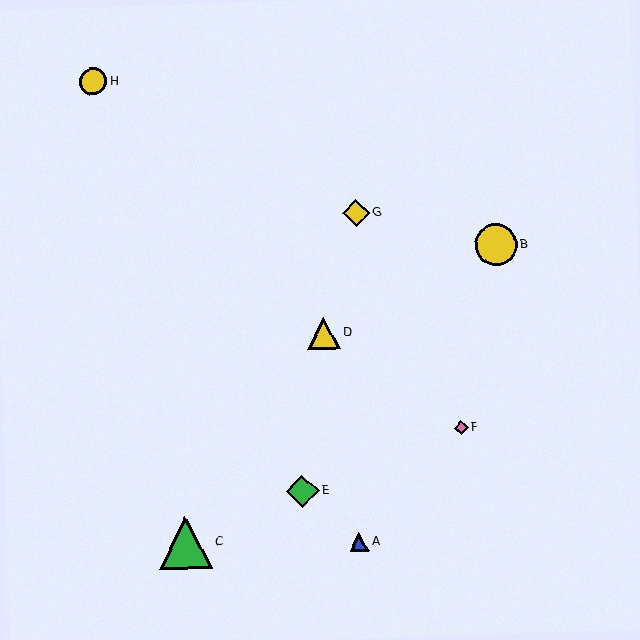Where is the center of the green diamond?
The center of the green diamond is at (303, 491).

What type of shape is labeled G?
Shape G is a yellow diamond.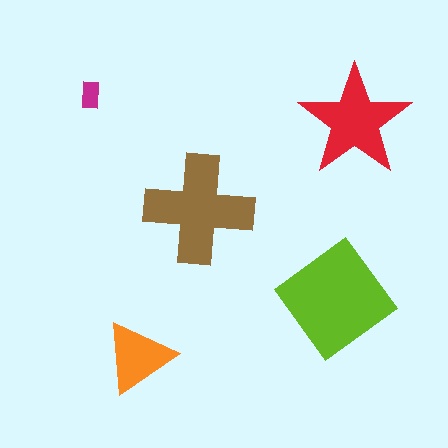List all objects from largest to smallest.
The lime diamond, the brown cross, the red star, the orange triangle, the magenta rectangle.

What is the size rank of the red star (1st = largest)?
3rd.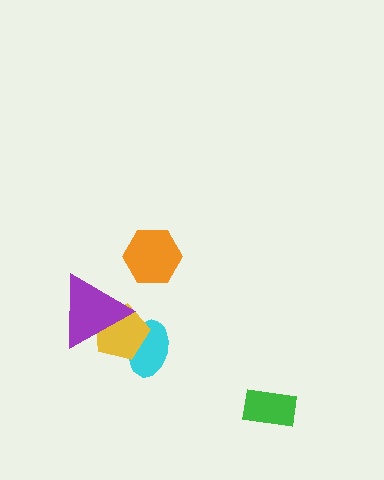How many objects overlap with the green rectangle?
0 objects overlap with the green rectangle.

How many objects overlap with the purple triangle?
1 object overlaps with the purple triangle.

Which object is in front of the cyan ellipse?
The yellow pentagon is in front of the cyan ellipse.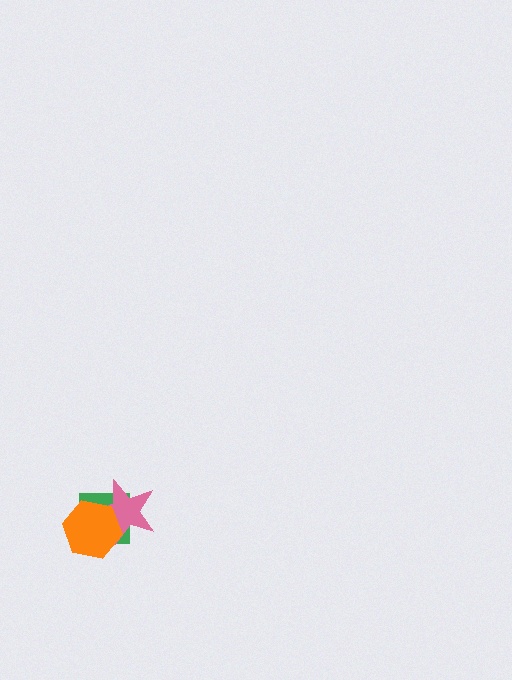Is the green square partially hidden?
Yes, it is partially covered by another shape.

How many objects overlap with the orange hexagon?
2 objects overlap with the orange hexagon.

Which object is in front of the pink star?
The orange hexagon is in front of the pink star.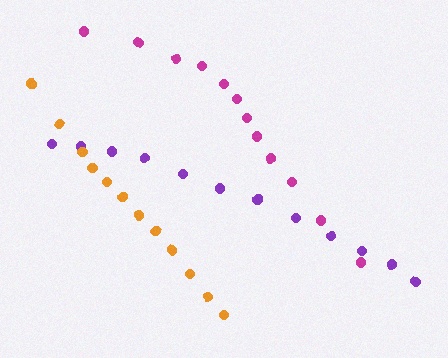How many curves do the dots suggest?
There are 3 distinct paths.